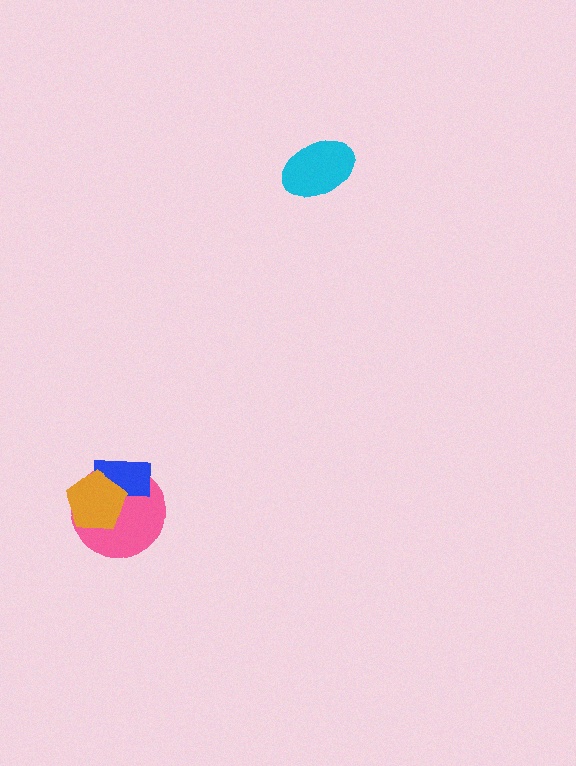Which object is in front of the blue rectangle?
The orange pentagon is in front of the blue rectangle.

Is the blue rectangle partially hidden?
Yes, it is partially covered by another shape.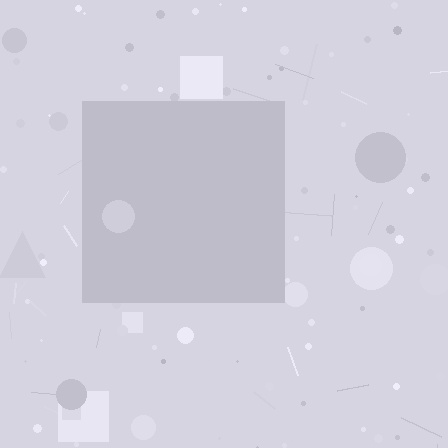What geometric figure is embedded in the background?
A square is embedded in the background.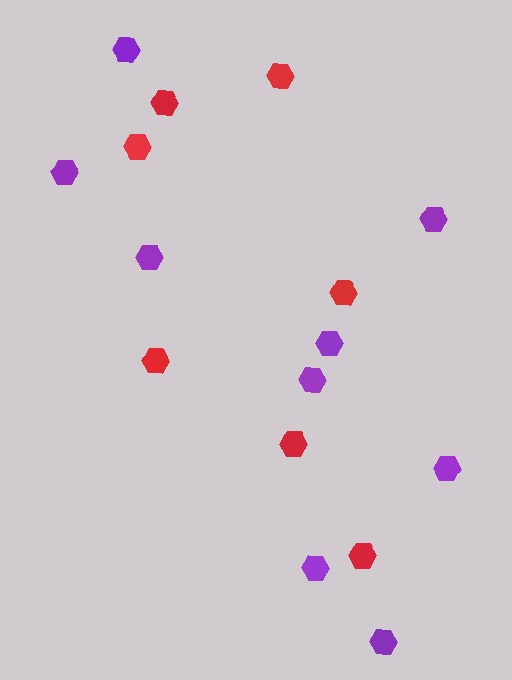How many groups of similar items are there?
There are 2 groups: one group of purple hexagons (9) and one group of red hexagons (7).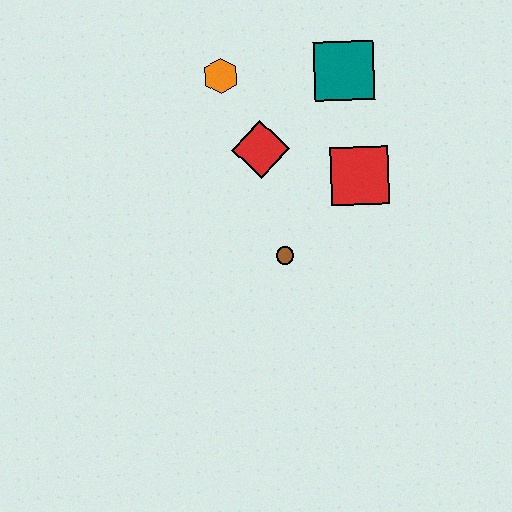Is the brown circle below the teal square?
Yes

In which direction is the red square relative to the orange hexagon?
The red square is to the right of the orange hexagon.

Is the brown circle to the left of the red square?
Yes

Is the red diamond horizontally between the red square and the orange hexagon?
Yes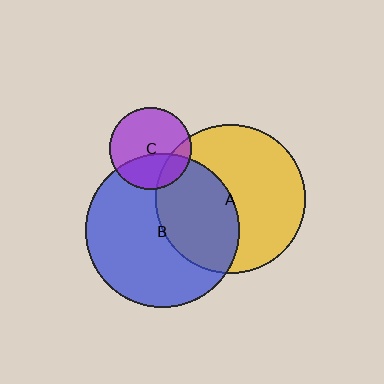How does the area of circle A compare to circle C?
Approximately 3.3 times.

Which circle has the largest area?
Circle B (blue).